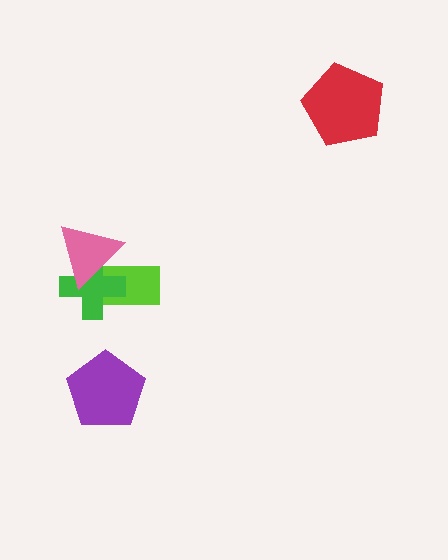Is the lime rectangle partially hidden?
Yes, it is partially covered by another shape.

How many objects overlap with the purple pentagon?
0 objects overlap with the purple pentagon.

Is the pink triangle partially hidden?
No, no other shape covers it.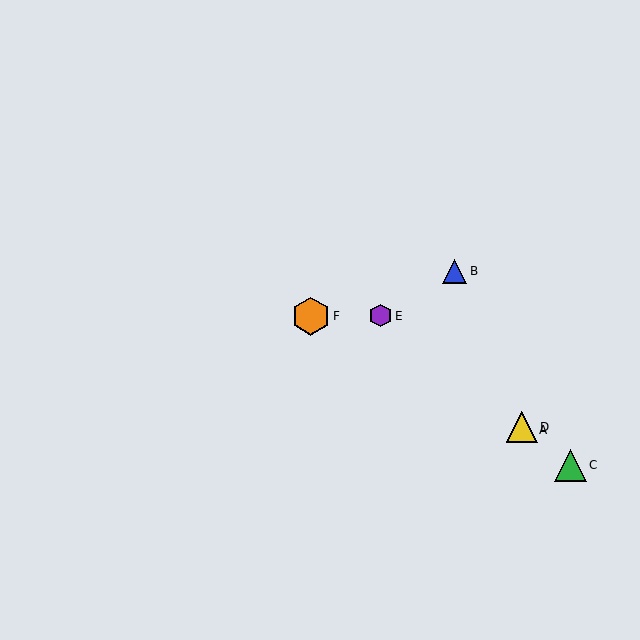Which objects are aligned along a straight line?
Objects A, C, D, E are aligned along a straight line.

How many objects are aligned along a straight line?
4 objects (A, C, D, E) are aligned along a straight line.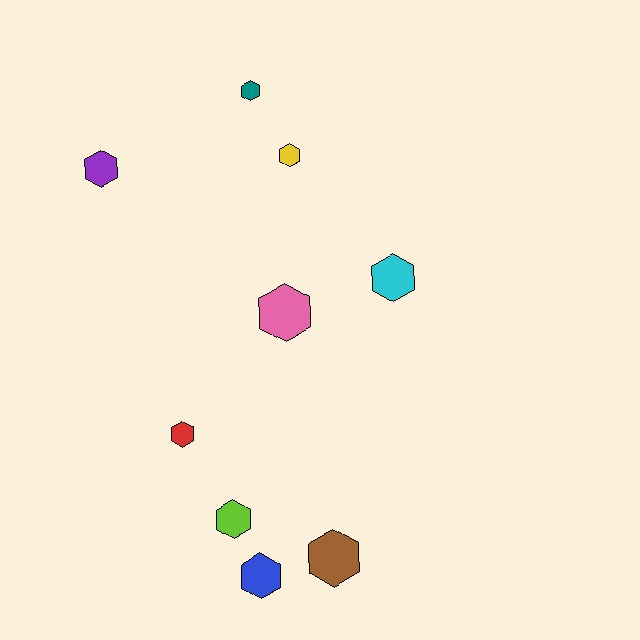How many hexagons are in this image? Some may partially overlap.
There are 9 hexagons.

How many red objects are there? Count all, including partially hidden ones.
There is 1 red object.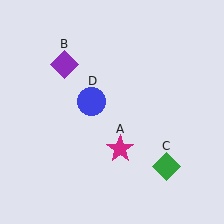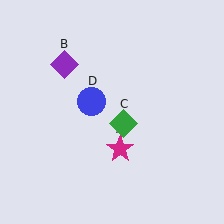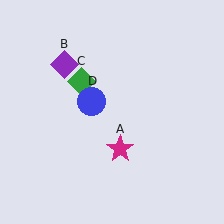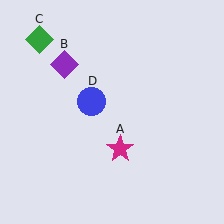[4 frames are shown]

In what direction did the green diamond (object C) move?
The green diamond (object C) moved up and to the left.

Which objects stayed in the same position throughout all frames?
Magenta star (object A) and purple diamond (object B) and blue circle (object D) remained stationary.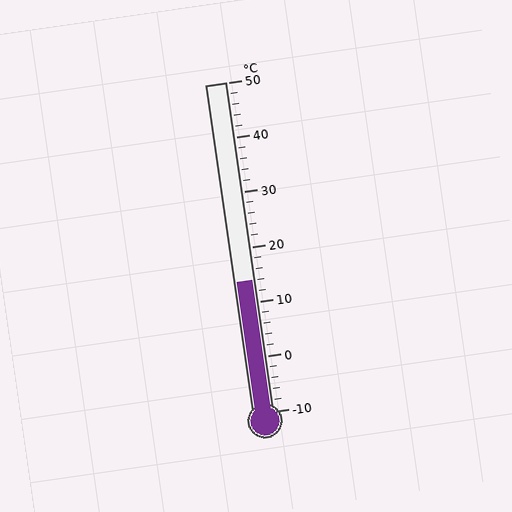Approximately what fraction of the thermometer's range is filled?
The thermometer is filled to approximately 40% of its range.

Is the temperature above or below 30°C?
The temperature is below 30°C.